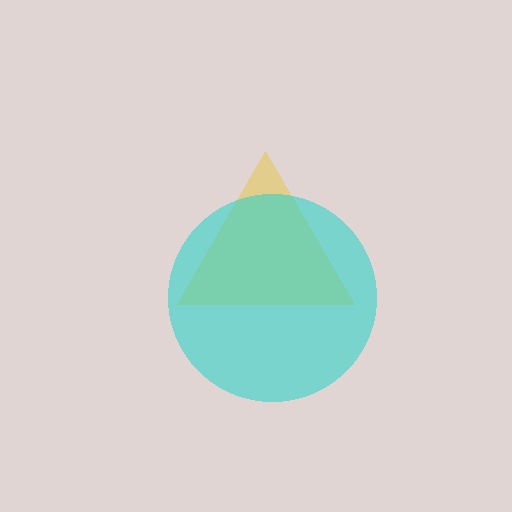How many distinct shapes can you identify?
There are 2 distinct shapes: a yellow triangle, a cyan circle.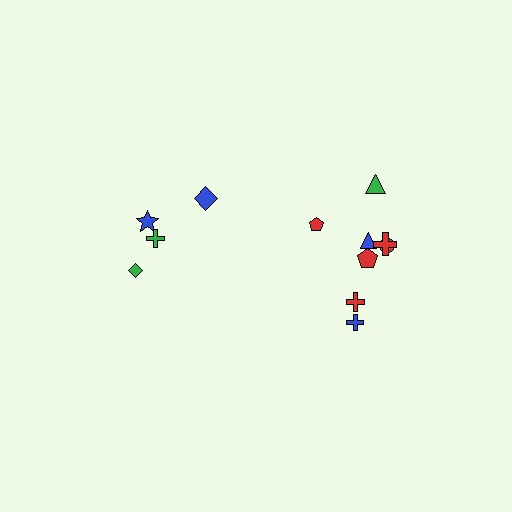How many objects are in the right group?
There are 8 objects.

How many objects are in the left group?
There are 4 objects.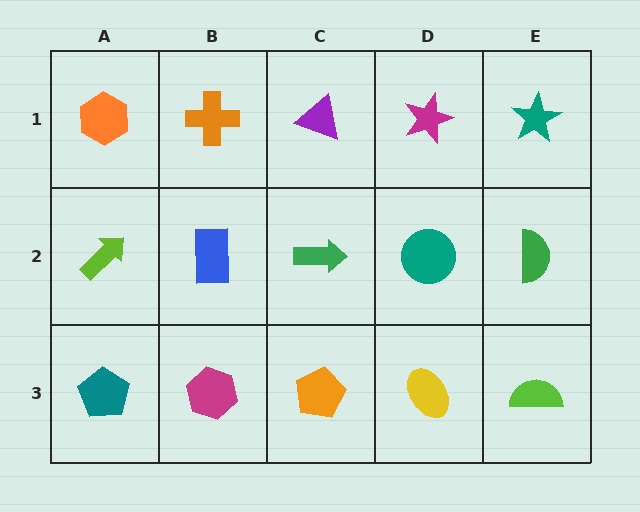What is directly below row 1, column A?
A lime arrow.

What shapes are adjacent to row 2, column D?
A magenta star (row 1, column D), a yellow ellipse (row 3, column D), a green arrow (row 2, column C), a green semicircle (row 2, column E).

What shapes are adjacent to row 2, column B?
An orange cross (row 1, column B), a magenta hexagon (row 3, column B), a lime arrow (row 2, column A), a green arrow (row 2, column C).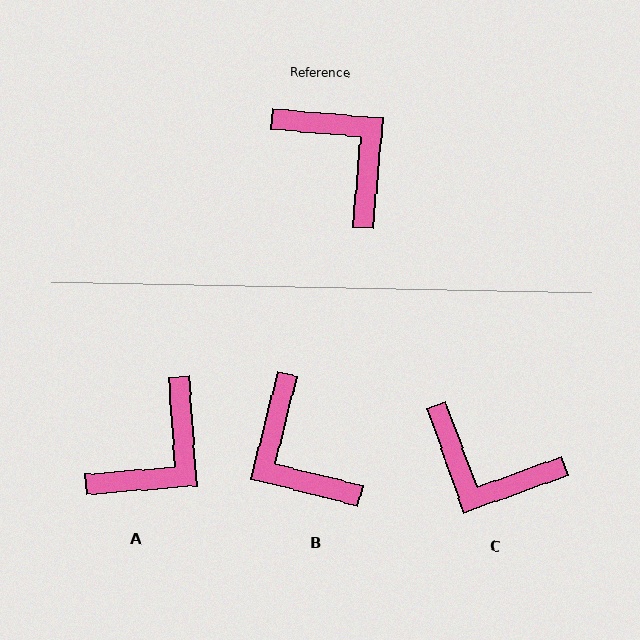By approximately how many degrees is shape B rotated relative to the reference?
Approximately 171 degrees counter-clockwise.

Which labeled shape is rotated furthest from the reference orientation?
B, about 171 degrees away.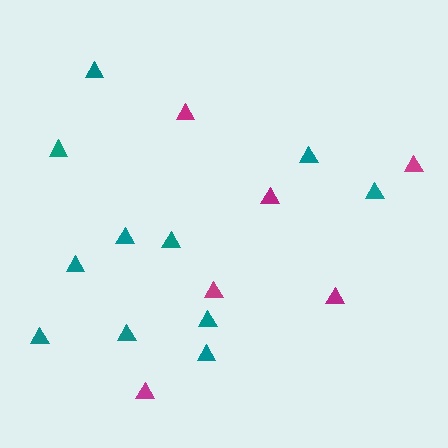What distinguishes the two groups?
There are 2 groups: one group of magenta triangles (6) and one group of teal triangles (11).